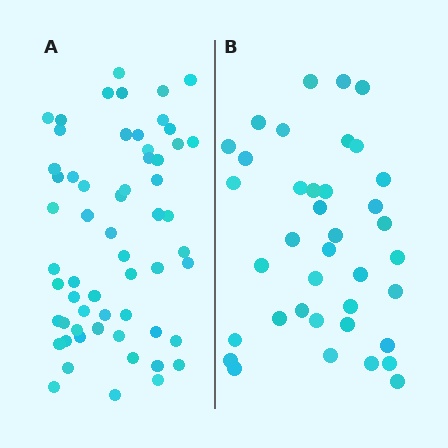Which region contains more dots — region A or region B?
Region A (the left region) has more dots.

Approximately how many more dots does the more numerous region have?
Region A has approximately 20 more dots than region B.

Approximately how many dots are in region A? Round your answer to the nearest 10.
About 60 dots. (The exact count is 59, which rounds to 60.)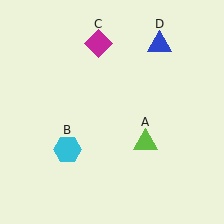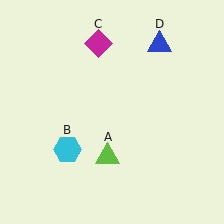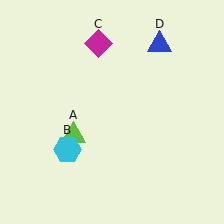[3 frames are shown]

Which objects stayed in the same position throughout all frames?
Cyan hexagon (object B) and magenta diamond (object C) and blue triangle (object D) remained stationary.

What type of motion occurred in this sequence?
The lime triangle (object A) rotated clockwise around the center of the scene.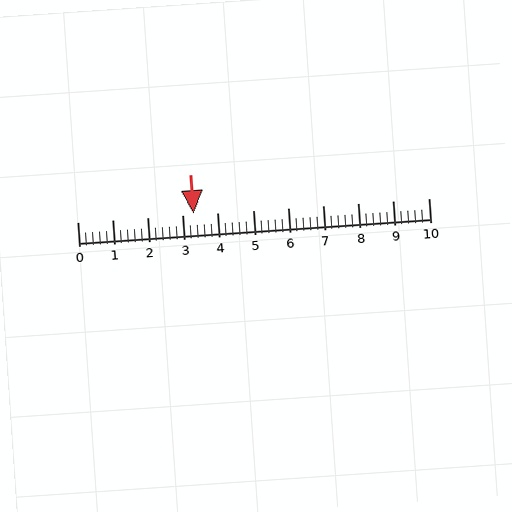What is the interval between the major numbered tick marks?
The major tick marks are spaced 1 units apart.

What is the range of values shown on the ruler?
The ruler shows values from 0 to 10.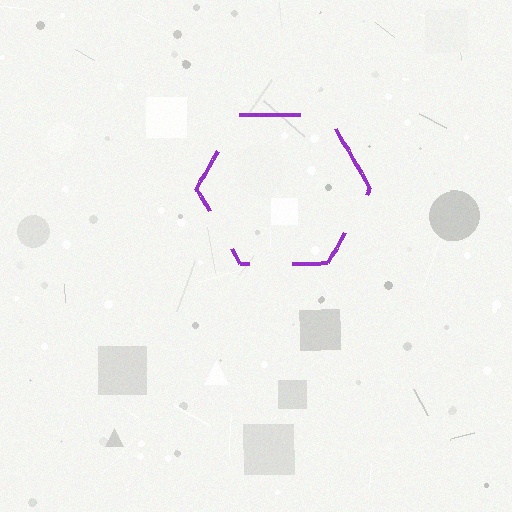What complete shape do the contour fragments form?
The contour fragments form a hexagon.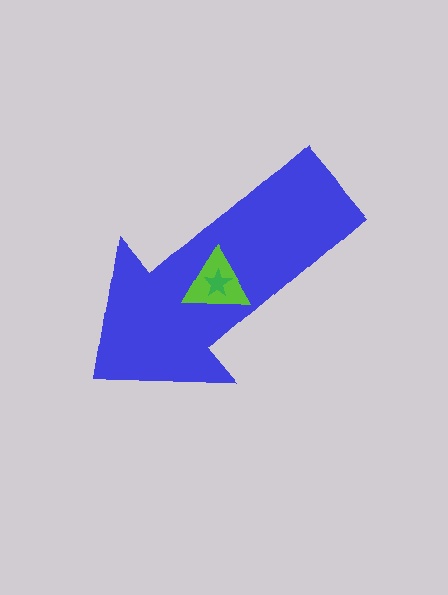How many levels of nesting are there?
3.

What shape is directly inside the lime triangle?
The green star.